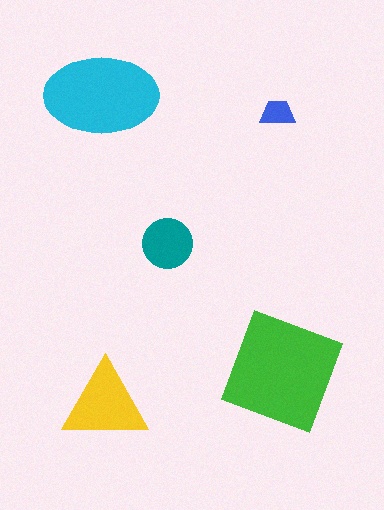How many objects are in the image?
There are 5 objects in the image.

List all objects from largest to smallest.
The green square, the cyan ellipse, the yellow triangle, the teal circle, the blue trapezoid.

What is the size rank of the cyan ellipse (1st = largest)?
2nd.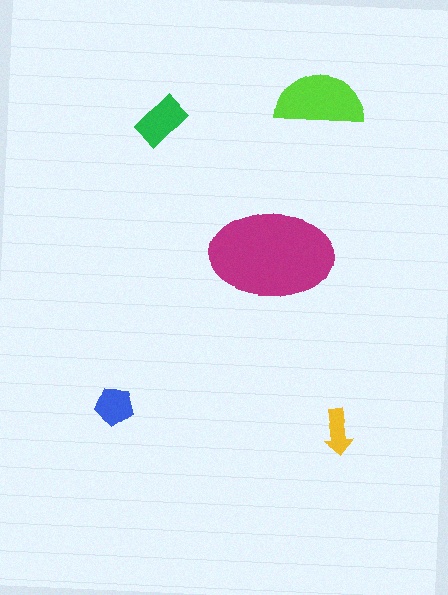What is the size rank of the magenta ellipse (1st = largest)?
1st.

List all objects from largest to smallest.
The magenta ellipse, the lime semicircle, the green rectangle, the blue pentagon, the yellow arrow.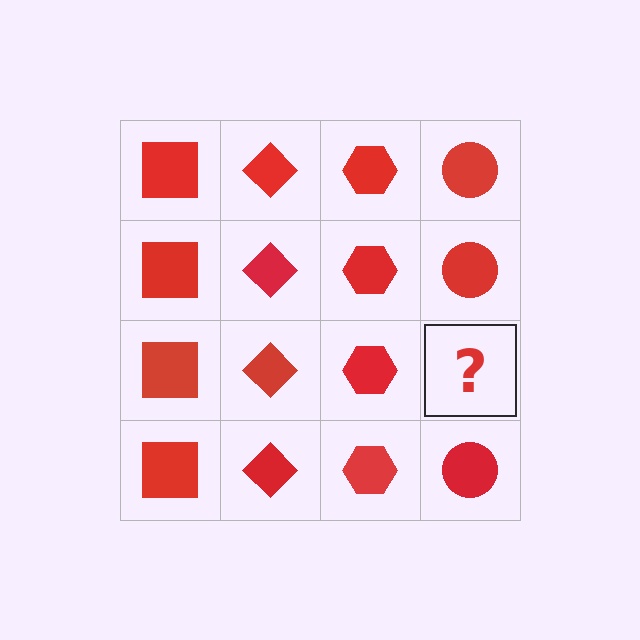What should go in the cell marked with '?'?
The missing cell should contain a red circle.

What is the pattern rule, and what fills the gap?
The rule is that each column has a consistent shape. The gap should be filled with a red circle.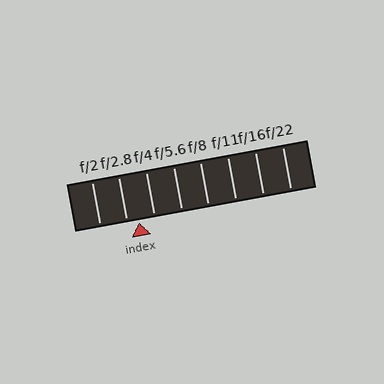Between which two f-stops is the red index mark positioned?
The index mark is between f/2.8 and f/4.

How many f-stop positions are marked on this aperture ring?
There are 8 f-stop positions marked.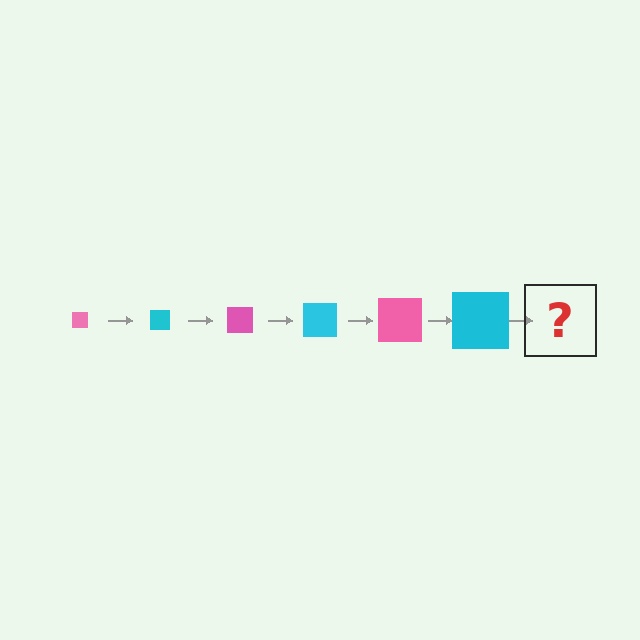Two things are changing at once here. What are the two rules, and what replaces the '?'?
The two rules are that the square grows larger each step and the color cycles through pink and cyan. The '?' should be a pink square, larger than the previous one.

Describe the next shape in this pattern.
It should be a pink square, larger than the previous one.